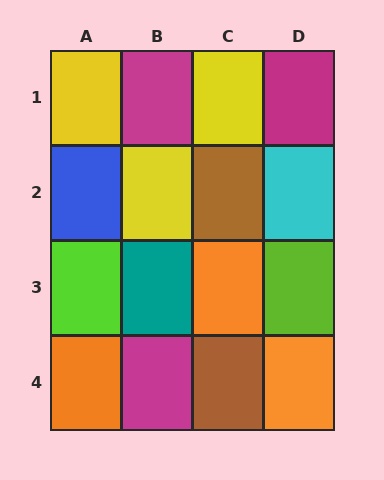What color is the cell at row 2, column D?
Cyan.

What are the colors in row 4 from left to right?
Orange, magenta, brown, orange.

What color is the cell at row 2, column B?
Yellow.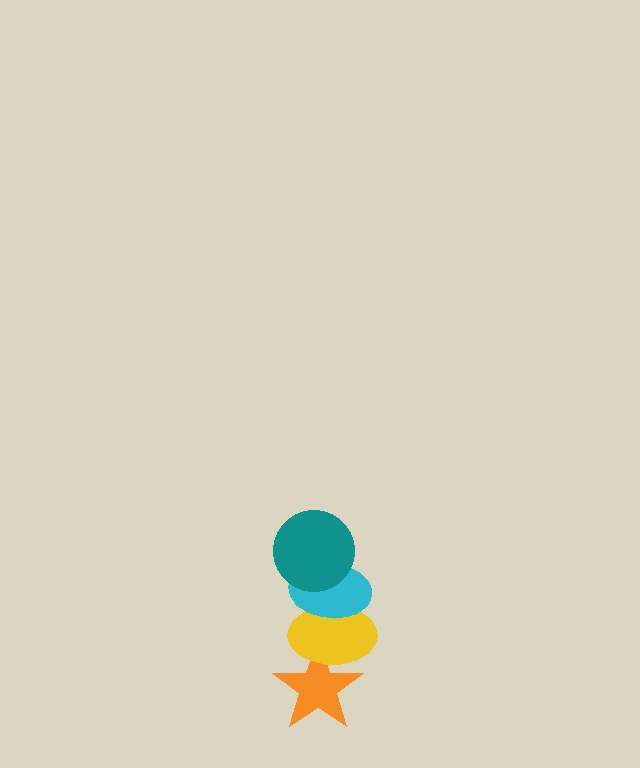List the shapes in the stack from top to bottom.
From top to bottom: the teal circle, the cyan ellipse, the yellow ellipse, the orange star.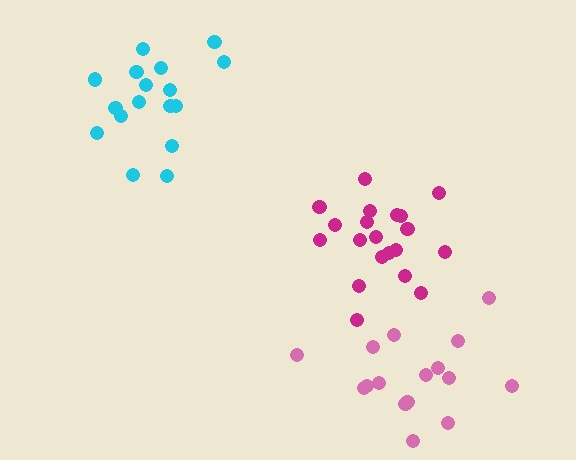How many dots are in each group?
Group 1: 17 dots, Group 2: 16 dots, Group 3: 20 dots (53 total).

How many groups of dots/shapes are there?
There are 3 groups.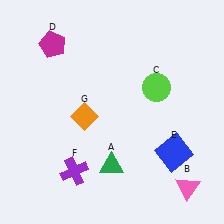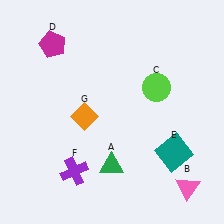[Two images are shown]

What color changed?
The square (E) changed from blue in Image 1 to teal in Image 2.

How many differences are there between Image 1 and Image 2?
There is 1 difference between the two images.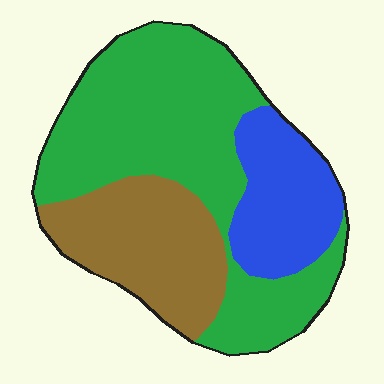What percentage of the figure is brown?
Brown covers around 25% of the figure.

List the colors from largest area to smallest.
From largest to smallest: green, brown, blue.